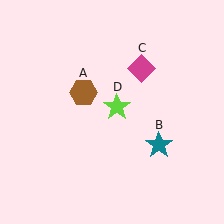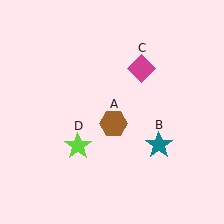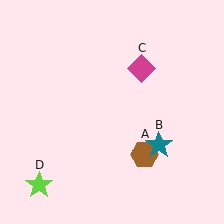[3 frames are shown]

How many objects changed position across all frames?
2 objects changed position: brown hexagon (object A), lime star (object D).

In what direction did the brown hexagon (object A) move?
The brown hexagon (object A) moved down and to the right.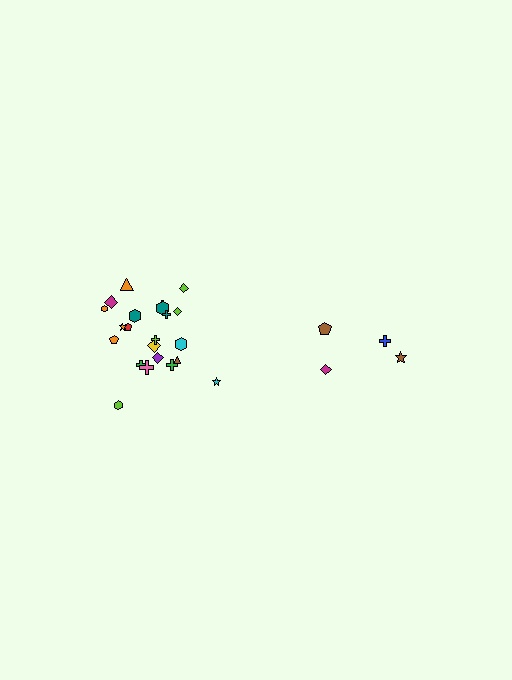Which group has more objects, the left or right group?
The left group.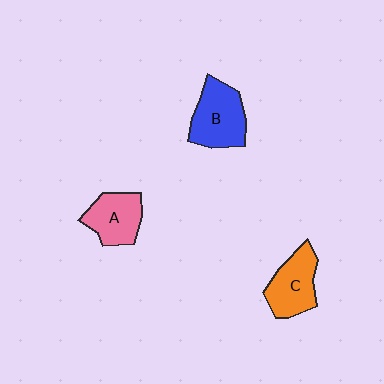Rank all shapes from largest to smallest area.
From largest to smallest: B (blue), C (orange), A (pink).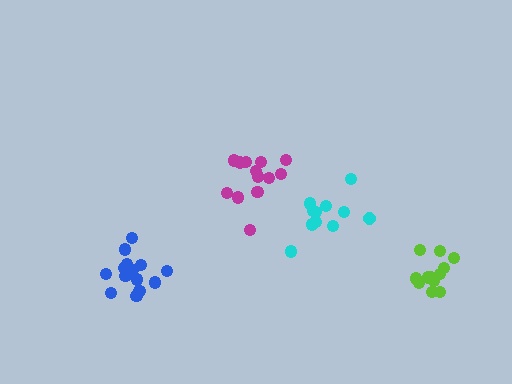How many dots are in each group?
Group 1: 14 dots, Group 2: 12 dots, Group 3: 13 dots, Group 4: 13 dots (52 total).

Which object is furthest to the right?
The lime cluster is rightmost.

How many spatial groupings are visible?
There are 4 spatial groupings.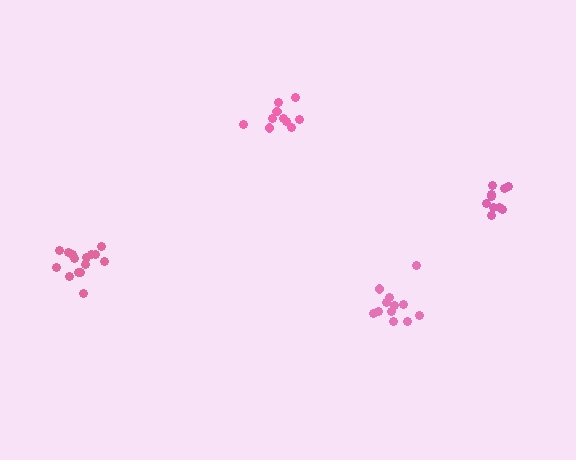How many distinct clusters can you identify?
There are 4 distinct clusters.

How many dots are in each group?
Group 1: 12 dots, Group 2: 10 dots, Group 3: 10 dots, Group 4: 15 dots (47 total).